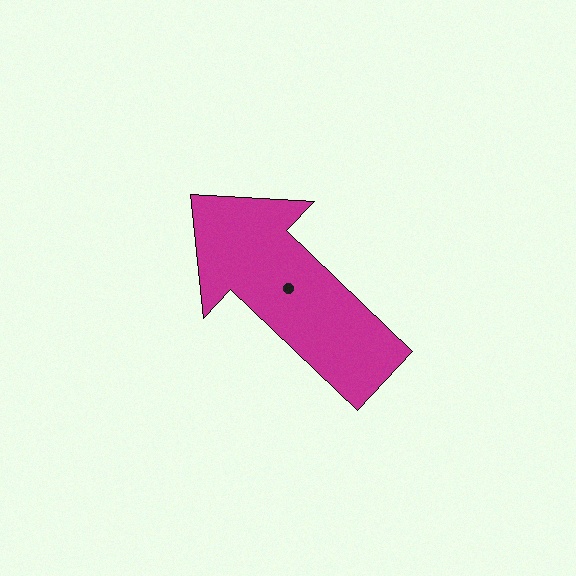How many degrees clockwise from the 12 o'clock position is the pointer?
Approximately 314 degrees.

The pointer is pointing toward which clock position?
Roughly 10 o'clock.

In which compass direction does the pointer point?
Northwest.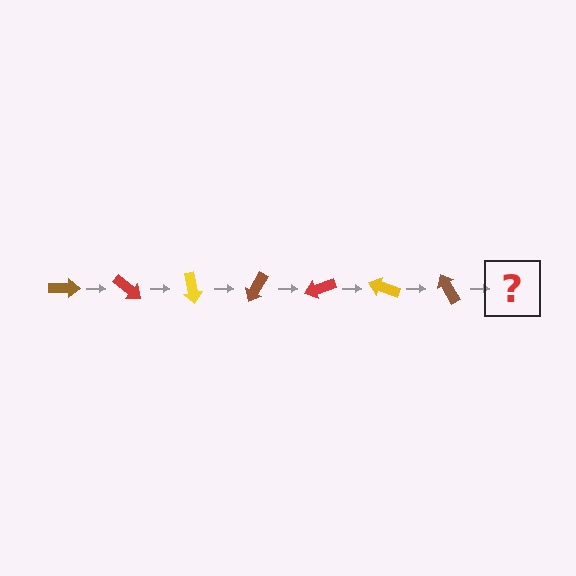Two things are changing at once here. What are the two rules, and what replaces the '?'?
The two rules are that it rotates 40 degrees each step and the color cycles through brown, red, and yellow. The '?' should be a red arrow, rotated 280 degrees from the start.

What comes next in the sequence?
The next element should be a red arrow, rotated 280 degrees from the start.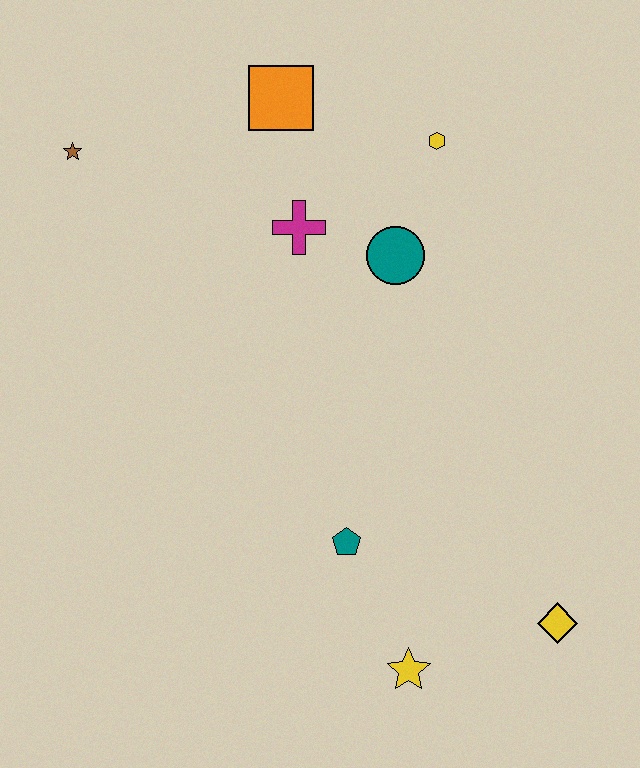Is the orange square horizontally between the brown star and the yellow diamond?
Yes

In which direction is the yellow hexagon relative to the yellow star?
The yellow hexagon is above the yellow star.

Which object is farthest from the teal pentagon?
The brown star is farthest from the teal pentagon.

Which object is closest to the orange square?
The magenta cross is closest to the orange square.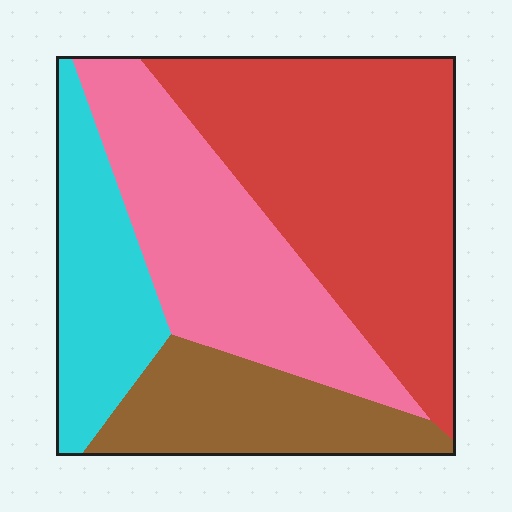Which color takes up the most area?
Red, at roughly 40%.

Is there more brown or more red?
Red.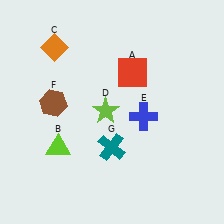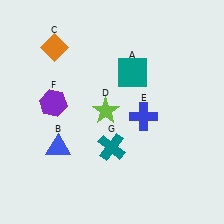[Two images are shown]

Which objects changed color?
A changed from red to teal. B changed from lime to blue. F changed from brown to purple.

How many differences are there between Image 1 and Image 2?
There are 3 differences between the two images.